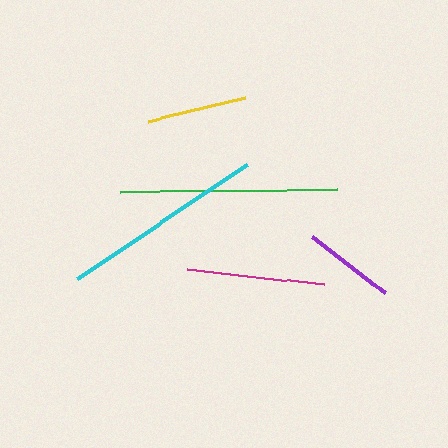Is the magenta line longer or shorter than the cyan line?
The cyan line is longer than the magenta line.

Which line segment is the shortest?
The purple line is the shortest at approximately 91 pixels.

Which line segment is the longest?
The green line is the longest at approximately 217 pixels.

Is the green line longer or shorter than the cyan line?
The green line is longer than the cyan line.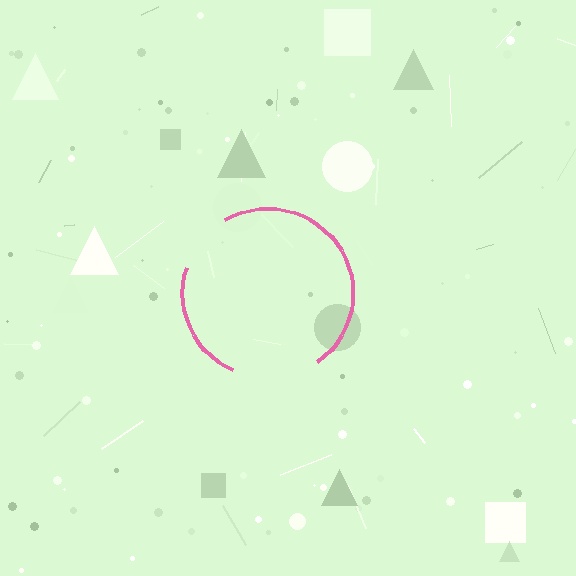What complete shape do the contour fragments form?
The contour fragments form a circle.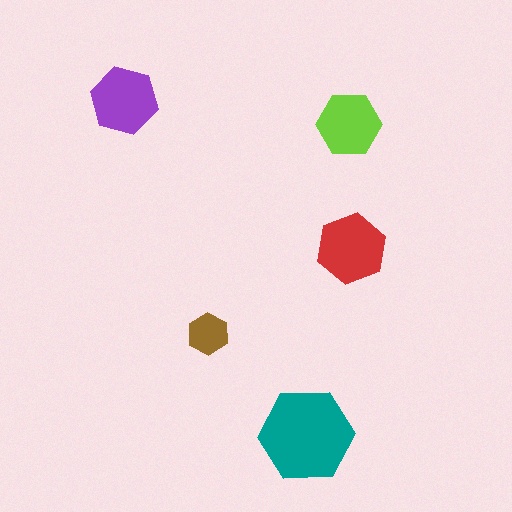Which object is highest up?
The purple hexagon is topmost.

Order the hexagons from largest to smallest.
the teal one, the red one, the purple one, the lime one, the brown one.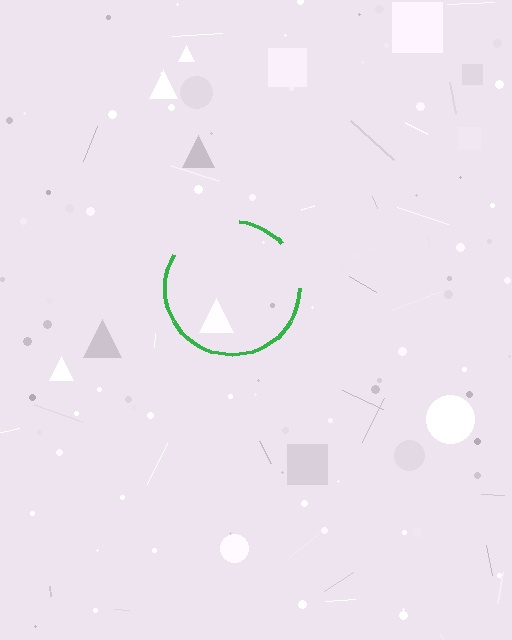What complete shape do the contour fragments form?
The contour fragments form a circle.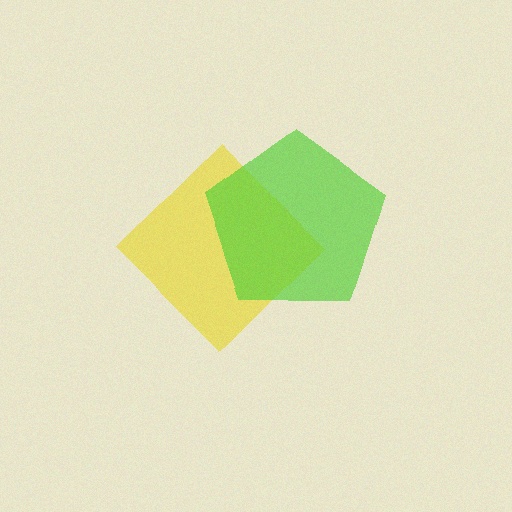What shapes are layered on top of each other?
The layered shapes are: a yellow diamond, a lime pentagon.